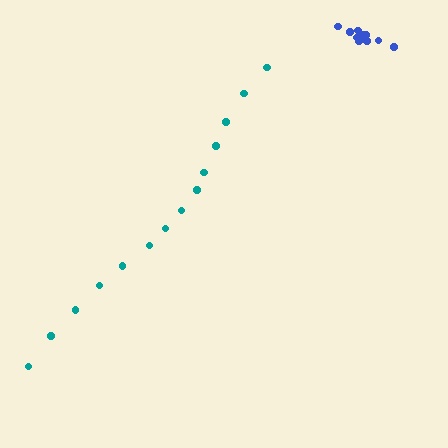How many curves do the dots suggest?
There are 2 distinct paths.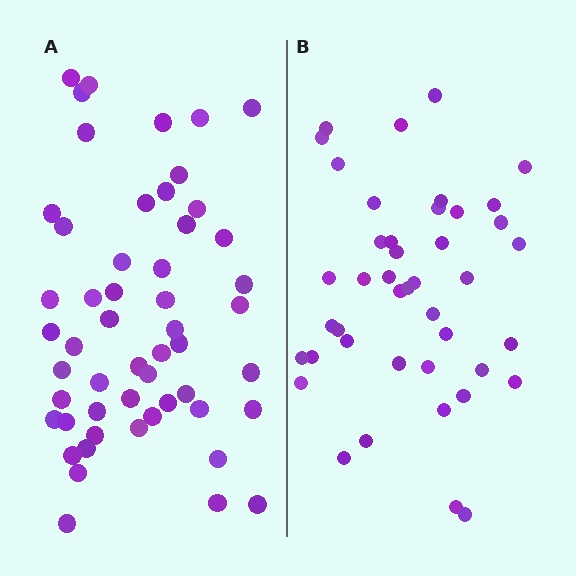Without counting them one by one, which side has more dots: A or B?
Region A (the left region) has more dots.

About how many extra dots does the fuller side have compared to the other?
Region A has roughly 10 or so more dots than region B.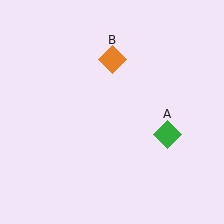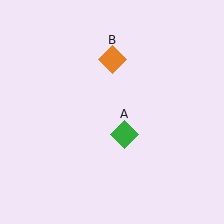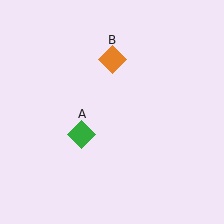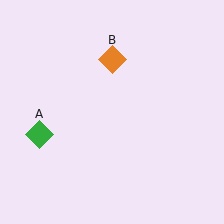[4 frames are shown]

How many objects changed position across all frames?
1 object changed position: green diamond (object A).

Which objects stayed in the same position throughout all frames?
Orange diamond (object B) remained stationary.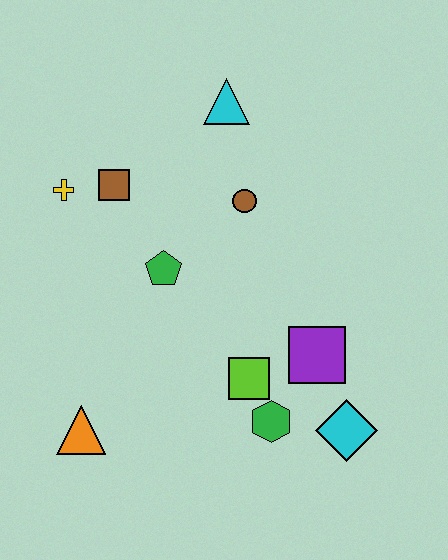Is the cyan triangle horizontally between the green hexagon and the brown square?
Yes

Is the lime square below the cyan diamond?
No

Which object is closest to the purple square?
The lime square is closest to the purple square.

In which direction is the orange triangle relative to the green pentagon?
The orange triangle is below the green pentagon.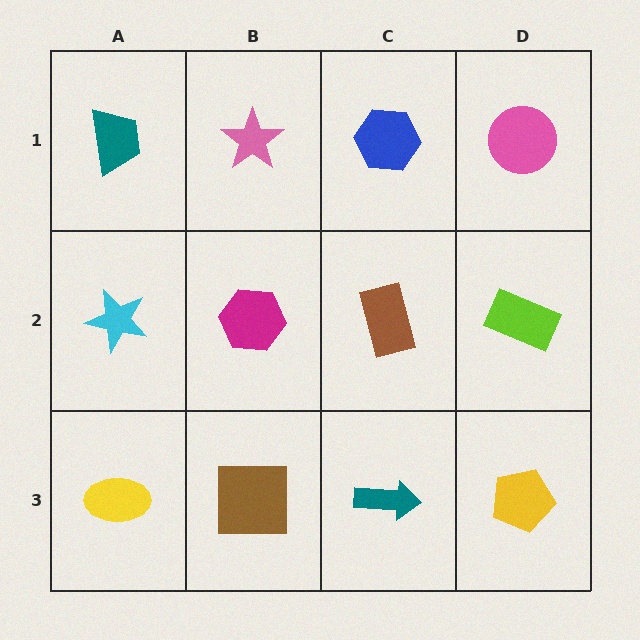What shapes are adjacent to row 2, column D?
A pink circle (row 1, column D), a yellow pentagon (row 3, column D), a brown rectangle (row 2, column C).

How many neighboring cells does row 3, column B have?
3.